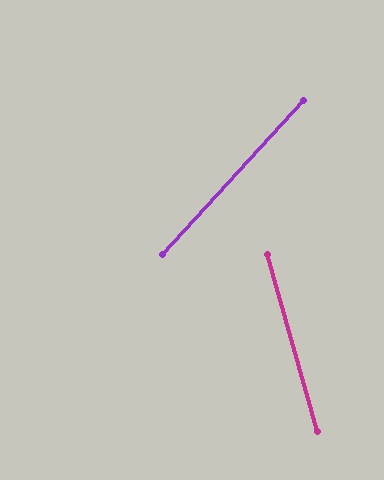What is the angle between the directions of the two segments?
Approximately 58 degrees.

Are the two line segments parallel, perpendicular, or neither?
Neither parallel nor perpendicular — they differ by about 58°.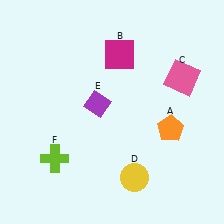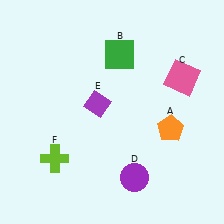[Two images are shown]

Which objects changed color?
B changed from magenta to green. D changed from yellow to purple.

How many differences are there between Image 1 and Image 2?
There are 2 differences between the two images.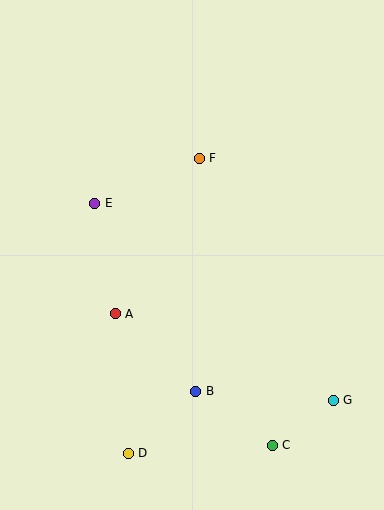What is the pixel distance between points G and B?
The distance between G and B is 138 pixels.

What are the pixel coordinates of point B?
Point B is at (196, 391).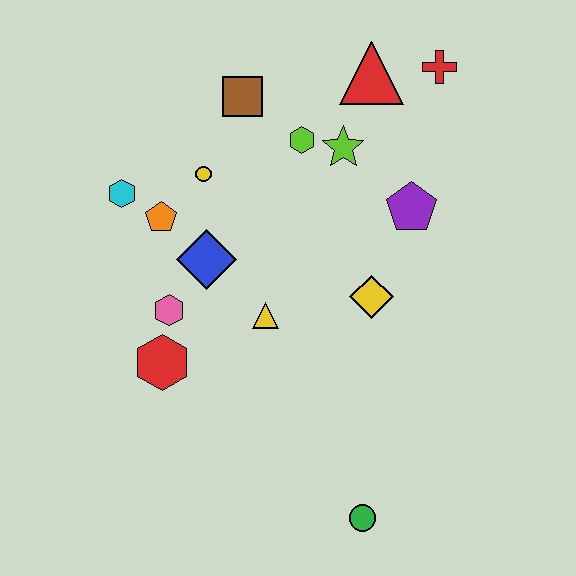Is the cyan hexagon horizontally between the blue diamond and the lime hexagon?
No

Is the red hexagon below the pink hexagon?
Yes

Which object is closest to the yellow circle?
The orange pentagon is closest to the yellow circle.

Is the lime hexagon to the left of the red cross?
Yes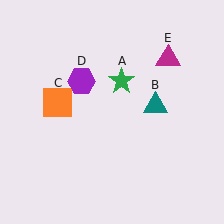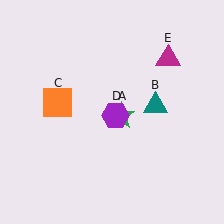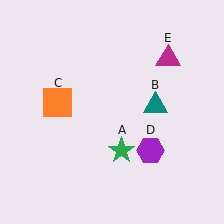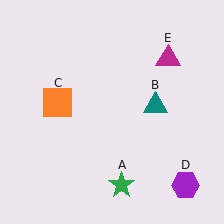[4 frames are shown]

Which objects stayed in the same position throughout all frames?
Teal triangle (object B) and orange square (object C) and magenta triangle (object E) remained stationary.